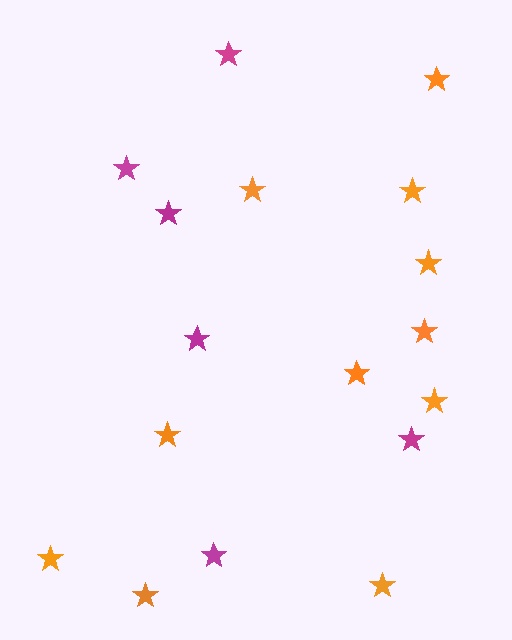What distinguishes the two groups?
There are 2 groups: one group of orange stars (11) and one group of magenta stars (6).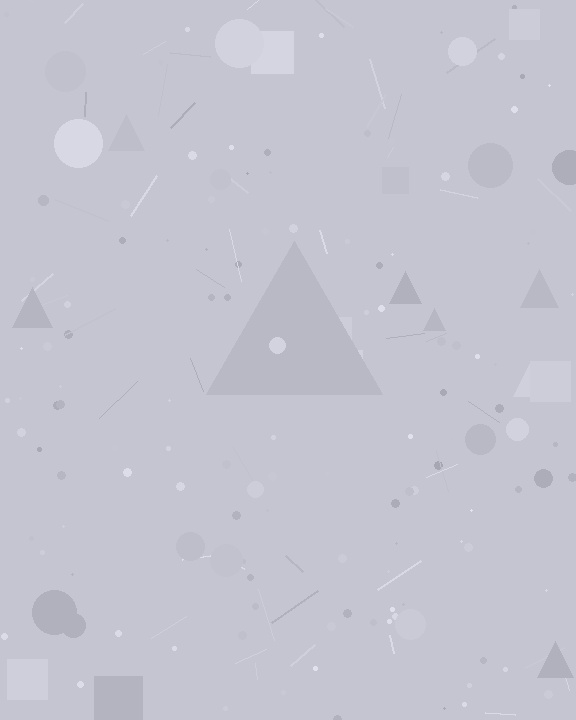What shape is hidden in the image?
A triangle is hidden in the image.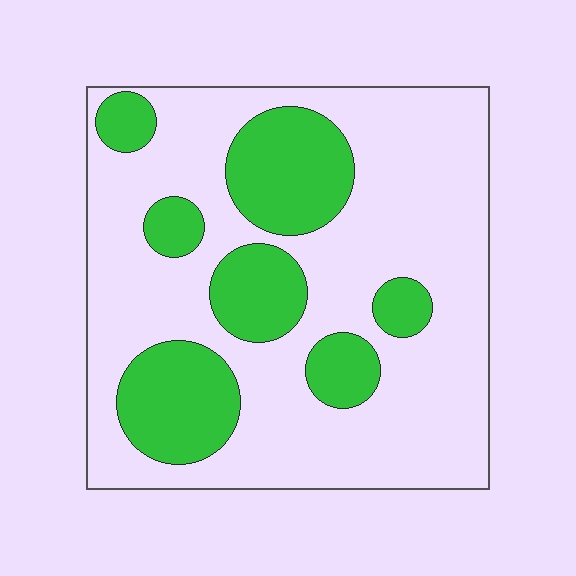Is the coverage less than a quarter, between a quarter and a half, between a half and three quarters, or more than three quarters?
Between a quarter and a half.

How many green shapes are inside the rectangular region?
7.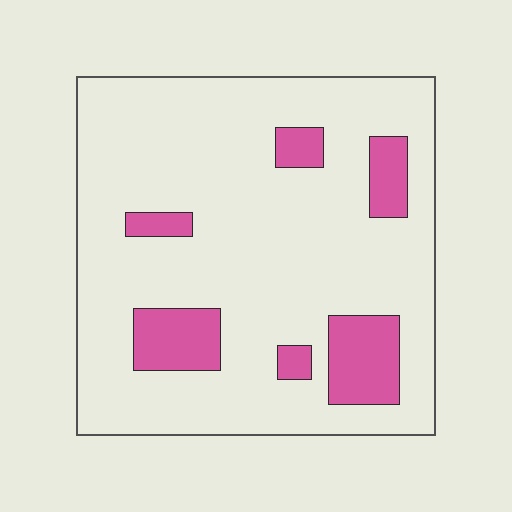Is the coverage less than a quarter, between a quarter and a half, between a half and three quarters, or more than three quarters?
Less than a quarter.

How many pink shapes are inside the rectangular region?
6.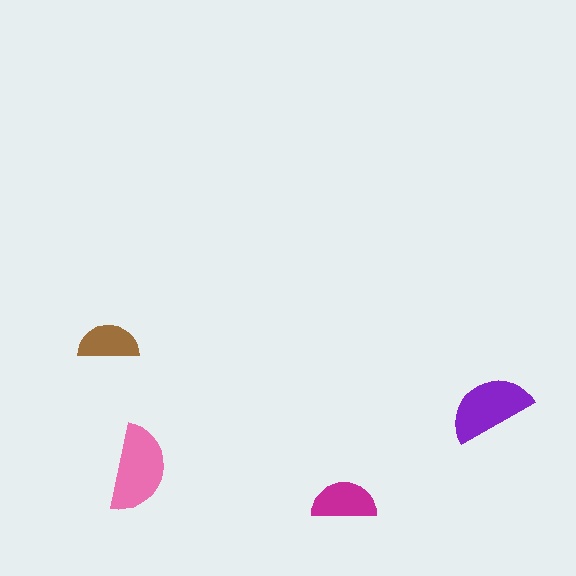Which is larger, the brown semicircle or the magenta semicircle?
The magenta one.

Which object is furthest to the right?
The purple semicircle is rightmost.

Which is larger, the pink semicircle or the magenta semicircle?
The pink one.